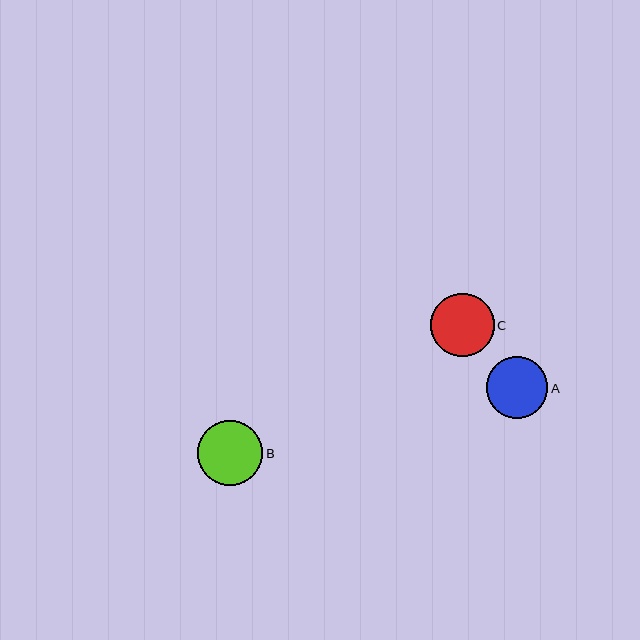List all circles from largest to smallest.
From largest to smallest: B, C, A.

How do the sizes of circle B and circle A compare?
Circle B and circle A are approximately the same size.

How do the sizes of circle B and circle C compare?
Circle B and circle C are approximately the same size.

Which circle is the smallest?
Circle A is the smallest with a size of approximately 62 pixels.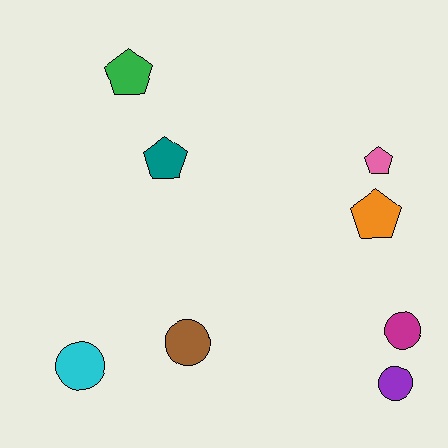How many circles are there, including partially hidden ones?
There are 4 circles.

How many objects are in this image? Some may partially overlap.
There are 8 objects.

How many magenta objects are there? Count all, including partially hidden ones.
There is 1 magenta object.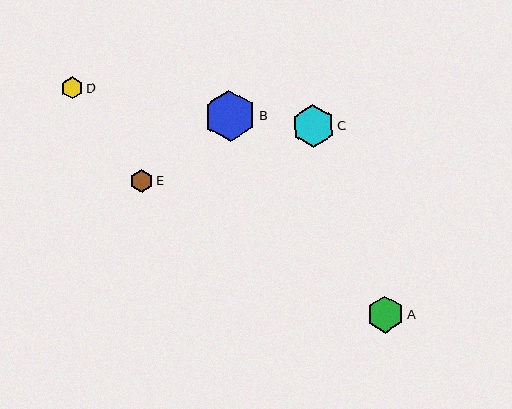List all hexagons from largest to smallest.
From largest to smallest: B, C, A, E, D.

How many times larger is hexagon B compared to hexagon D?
Hexagon B is approximately 2.3 times the size of hexagon D.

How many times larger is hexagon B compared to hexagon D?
Hexagon B is approximately 2.3 times the size of hexagon D.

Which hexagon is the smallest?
Hexagon D is the smallest with a size of approximately 22 pixels.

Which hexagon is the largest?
Hexagon B is the largest with a size of approximately 52 pixels.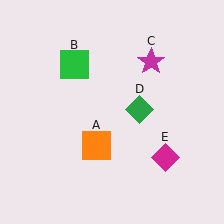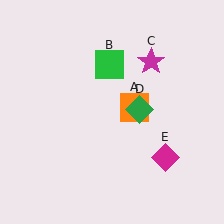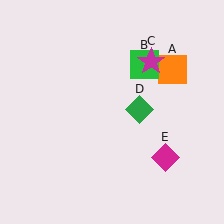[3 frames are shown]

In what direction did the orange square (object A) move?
The orange square (object A) moved up and to the right.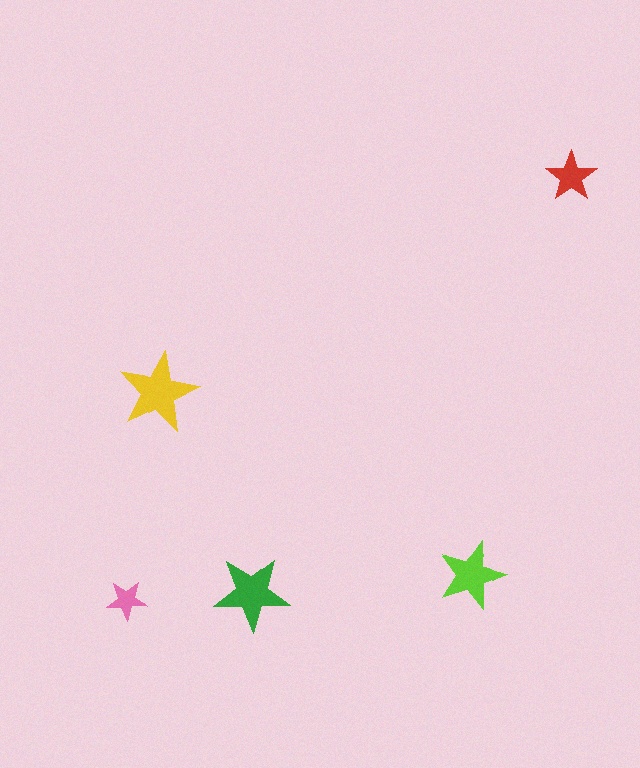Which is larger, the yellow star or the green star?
The yellow one.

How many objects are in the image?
There are 5 objects in the image.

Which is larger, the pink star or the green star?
The green one.